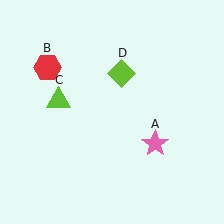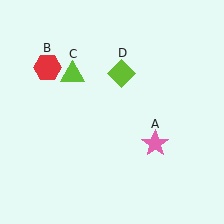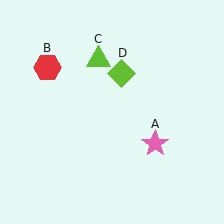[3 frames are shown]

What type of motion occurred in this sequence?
The lime triangle (object C) rotated clockwise around the center of the scene.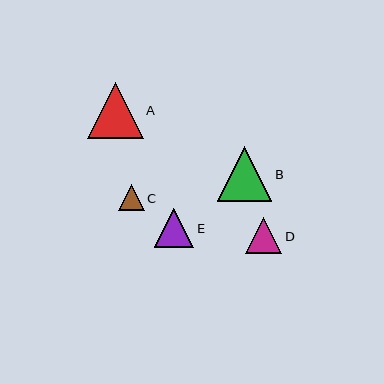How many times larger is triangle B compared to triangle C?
Triangle B is approximately 2.1 times the size of triangle C.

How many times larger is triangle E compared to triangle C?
Triangle E is approximately 1.5 times the size of triangle C.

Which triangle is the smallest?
Triangle C is the smallest with a size of approximately 26 pixels.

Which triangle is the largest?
Triangle A is the largest with a size of approximately 55 pixels.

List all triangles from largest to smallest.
From largest to smallest: A, B, E, D, C.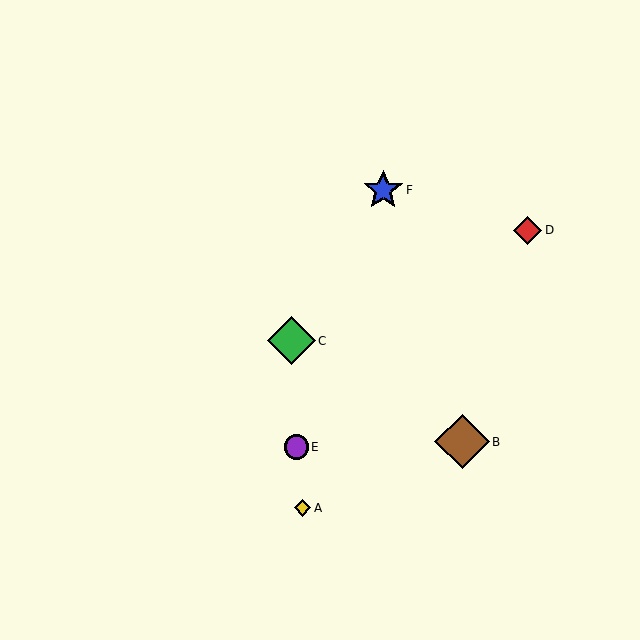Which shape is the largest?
The brown diamond (labeled B) is the largest.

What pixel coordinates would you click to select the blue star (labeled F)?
Click at (383, 190) to select the blue star F.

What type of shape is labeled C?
Shape C is a green diamond.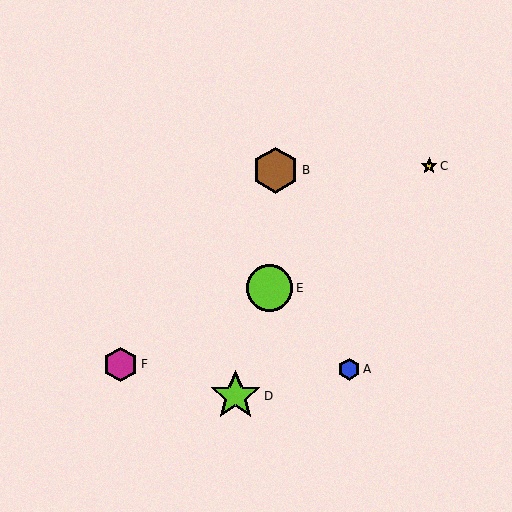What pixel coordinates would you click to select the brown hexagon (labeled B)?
Click at (276, 170) to select the brown hexagon B.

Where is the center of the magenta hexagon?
The center of the magenta hexagon is at (121, 364).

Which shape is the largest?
The lime star (labeled D) is the largest.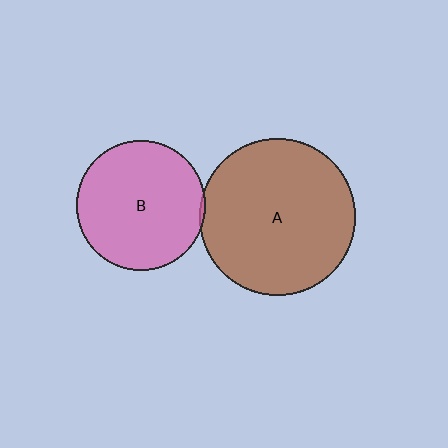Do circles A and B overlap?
Yes.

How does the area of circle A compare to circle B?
Approximately 1.5 times.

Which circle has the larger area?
Circle A (brown).